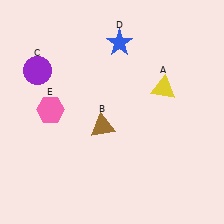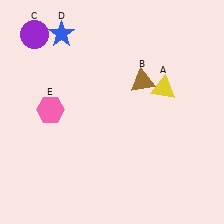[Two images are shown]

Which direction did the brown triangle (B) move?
The brown triangle (B) moved up.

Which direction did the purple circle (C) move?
The purple circle (C) moved up.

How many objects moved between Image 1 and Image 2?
3 objects moved between the two images.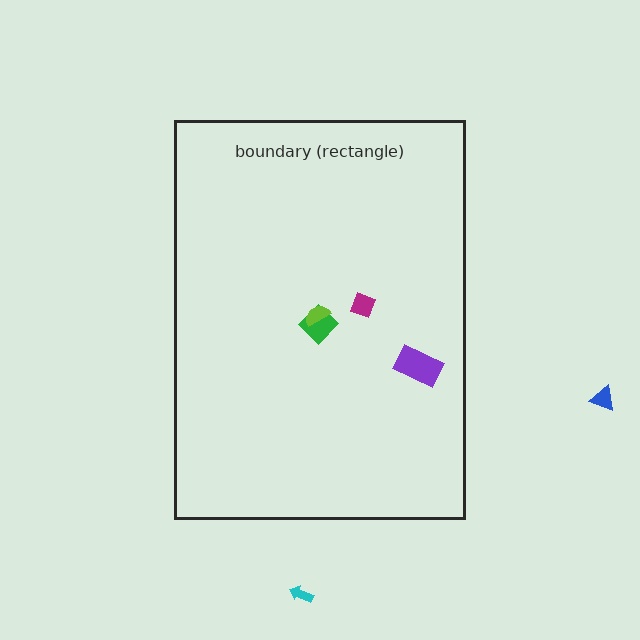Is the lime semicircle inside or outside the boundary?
Inside.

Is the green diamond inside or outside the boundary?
Inside.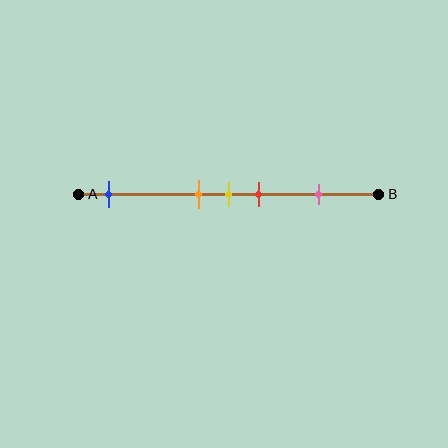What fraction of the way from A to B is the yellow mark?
The yellow mark is approximately 50% (0.5) of the way from A to B.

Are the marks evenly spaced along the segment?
No, the marks are not evenly spaced.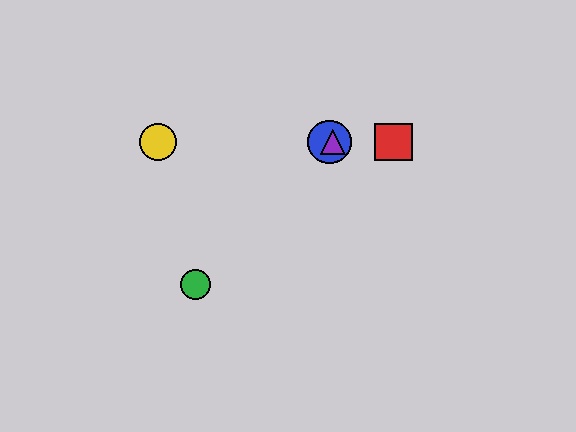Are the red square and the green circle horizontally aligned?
No, the red square is at y≈142 and the green circle is at y≈285.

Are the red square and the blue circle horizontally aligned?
Yes, both are at y≈142.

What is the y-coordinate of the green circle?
The green circle is at y≈285.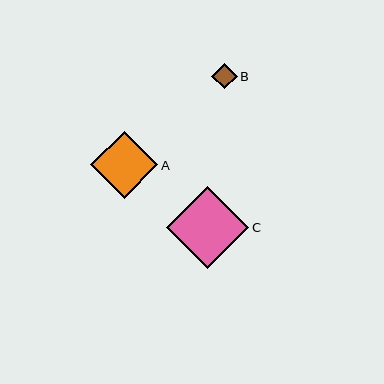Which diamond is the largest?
Diamond C is the largest with a size of approximately 82 pixels.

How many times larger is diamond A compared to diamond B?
Diamond A is approximately 2.6 times the size of diamond B.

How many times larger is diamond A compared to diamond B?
Diamond A is approximately 2.6 times the size of diamond B.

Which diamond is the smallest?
Diamond B is the smallest with a size of approximately 26 pixels.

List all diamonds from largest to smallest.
From largest to smallest: C, A, B.